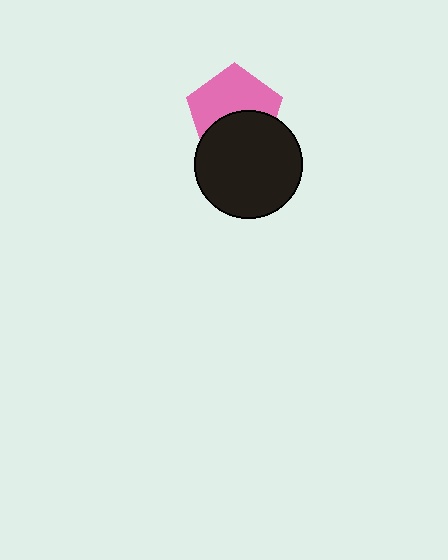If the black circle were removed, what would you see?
You would see the complete pink pentagon.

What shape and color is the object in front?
The object in front is a black circle.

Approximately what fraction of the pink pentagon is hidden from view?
Roughly 43% of the pink pentagon is hidden behind the black circle.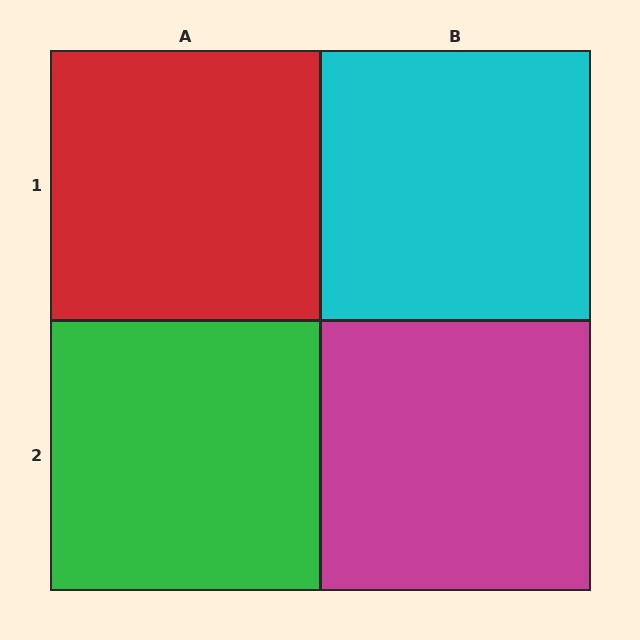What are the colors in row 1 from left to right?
Red, cyan.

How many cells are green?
1 cell is green.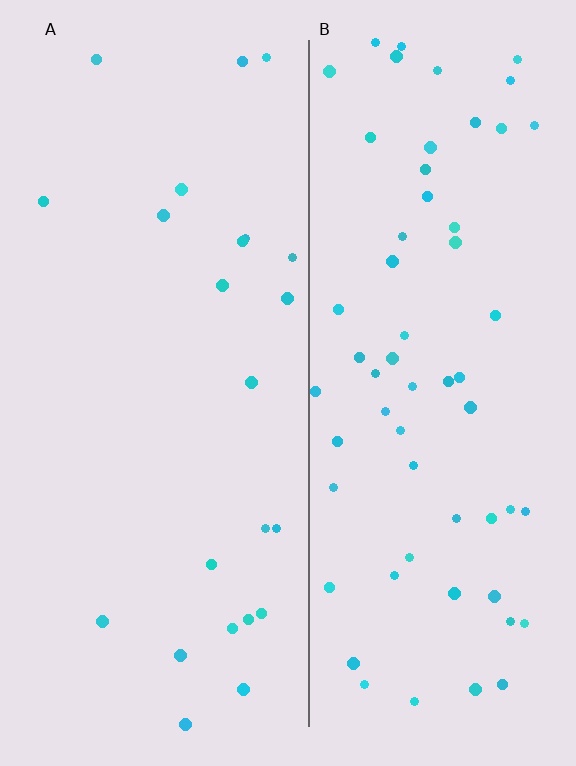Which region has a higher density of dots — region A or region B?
B (the right).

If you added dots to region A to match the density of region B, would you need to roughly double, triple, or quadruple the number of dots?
Approximately triple.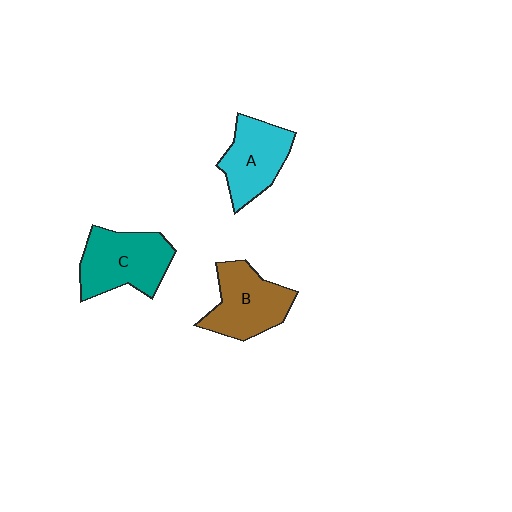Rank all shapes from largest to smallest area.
From largest to smallest: C (teal), B (brown), A (cyan).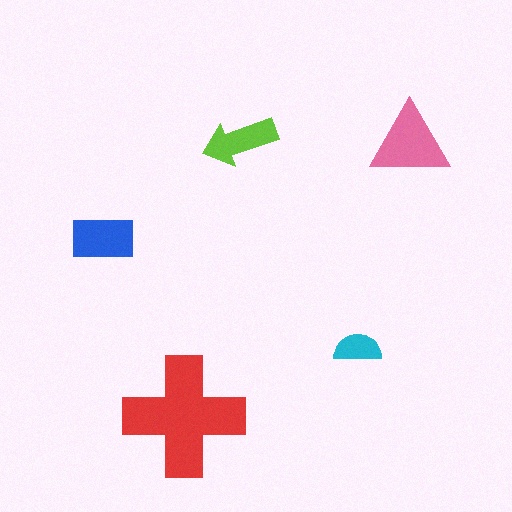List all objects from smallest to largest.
The cyan semicircle, the lime arrow, the blue rectangle, the pink triangle, the red cross.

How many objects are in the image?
There are 5 objects in the image.